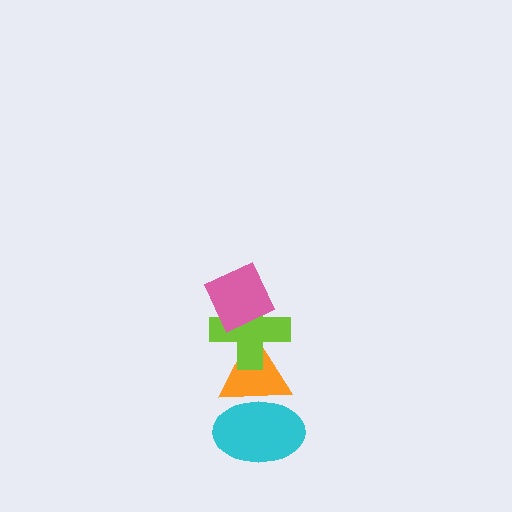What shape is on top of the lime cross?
The pink diamond is on top of the lime cross.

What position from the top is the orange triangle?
The orange triangle is 3rd from the top.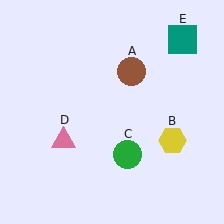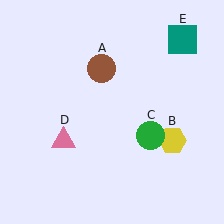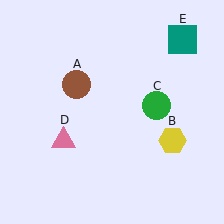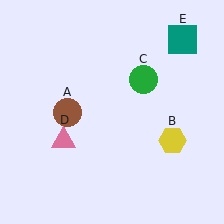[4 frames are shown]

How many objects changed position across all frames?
2 objects changed position: brown circle (object A), green circle (object C).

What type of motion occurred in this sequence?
The brown circle (object A), green circle (object C) rotated counterclockwise around the center of the scene.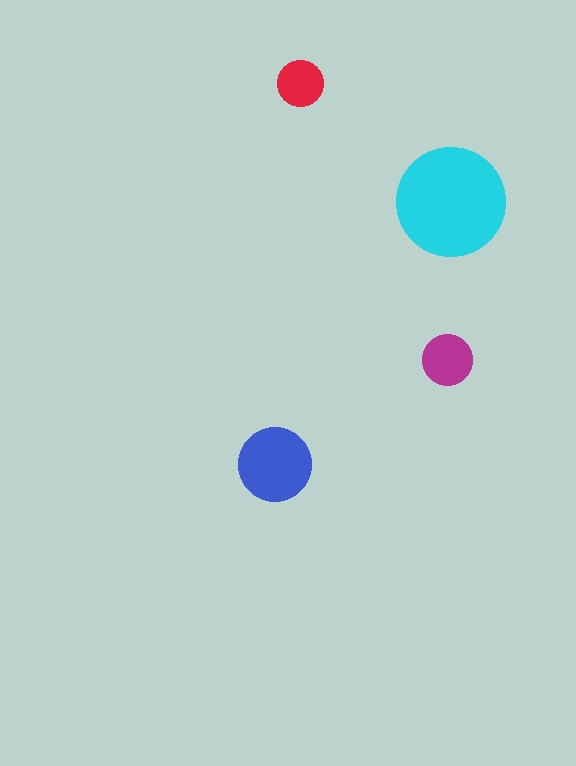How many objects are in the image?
There are 4 objects in the image.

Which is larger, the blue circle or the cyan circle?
The cyan one.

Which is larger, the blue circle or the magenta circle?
The blue one.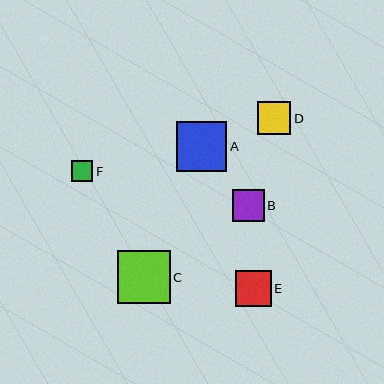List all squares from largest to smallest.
From largest to smallest: C, A, E, D, B, F.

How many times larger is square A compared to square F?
Square A is approximately 2.3 times the size of square F.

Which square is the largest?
Square C is the largest with a size of approximately 53 pixels.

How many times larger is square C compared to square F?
Square C is approximately 2.5 times the size of square F.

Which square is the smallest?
Square F is the smallest with a size of approximately 21 pixels.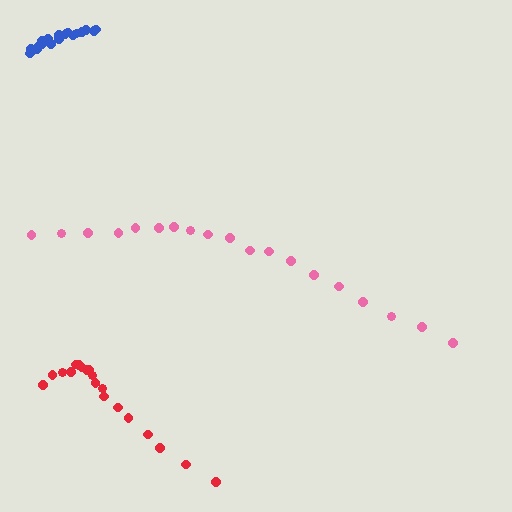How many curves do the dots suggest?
There are 3 distinct paths.